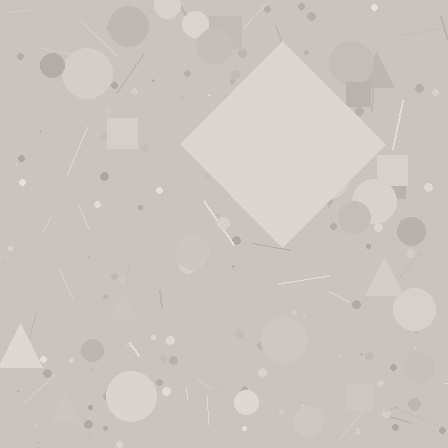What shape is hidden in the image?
A diamond is hidden in the image.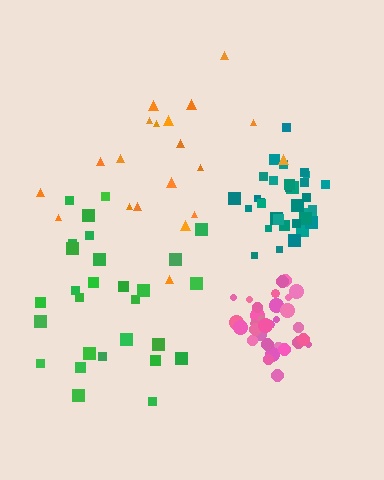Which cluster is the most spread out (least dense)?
Orange.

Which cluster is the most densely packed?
Pink.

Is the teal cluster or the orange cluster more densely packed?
Teal.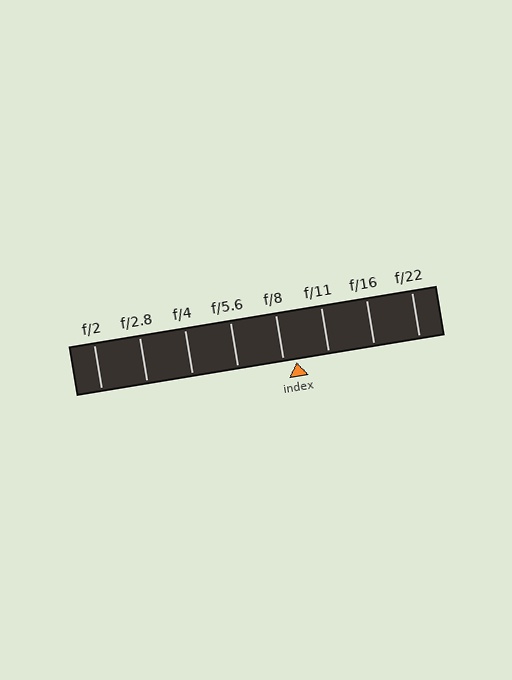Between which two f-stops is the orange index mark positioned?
The index mark is between f/8 and f/11.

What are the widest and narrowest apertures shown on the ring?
The widest aperture shown is f/2 and the narrowest is f/22.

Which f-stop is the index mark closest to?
The index mark is closest to f/8.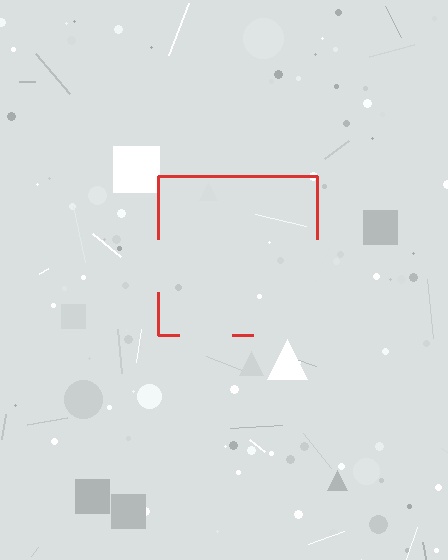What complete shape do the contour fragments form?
The contour fragments form a square.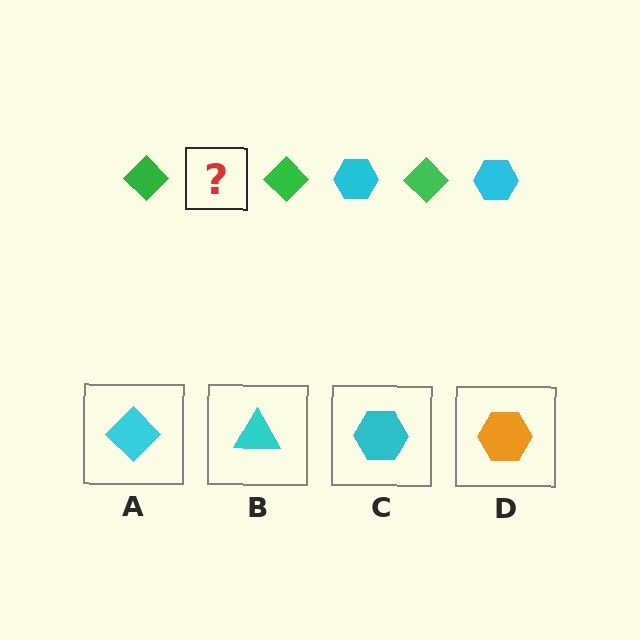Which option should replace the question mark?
Option C.